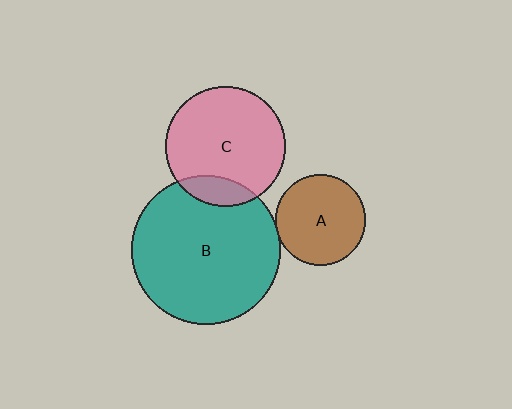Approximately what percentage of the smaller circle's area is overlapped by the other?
Approximately 15%.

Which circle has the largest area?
Circle B (teal).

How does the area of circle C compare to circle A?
Approximately 1.7 times.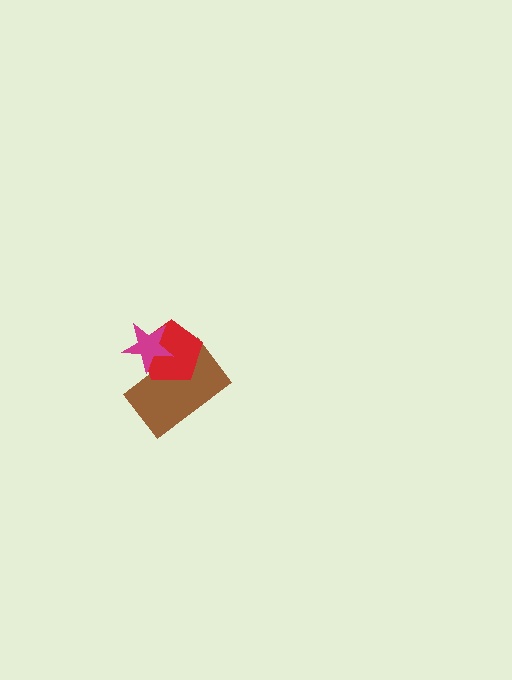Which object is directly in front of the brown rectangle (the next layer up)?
The red pentagon is directly in front of the brown rectangle.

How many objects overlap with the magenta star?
2 objects overlap with the magenta star.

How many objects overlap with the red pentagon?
2 objects overlap with the red pentagon.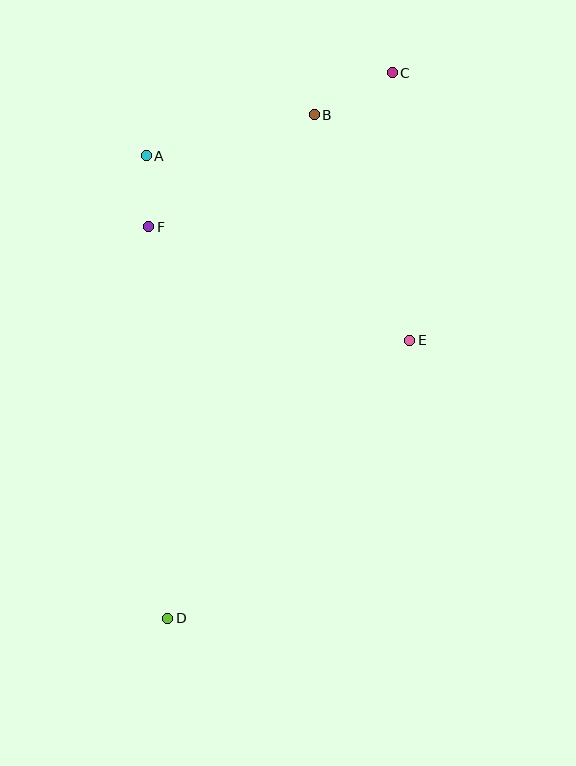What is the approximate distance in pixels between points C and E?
The distance between C and E is approximately 268 pixels.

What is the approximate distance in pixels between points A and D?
The distance between A and D is approximately 463 pixels.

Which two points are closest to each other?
Points A and F are closest to each other.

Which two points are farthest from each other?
Points C and D are farthest from each other.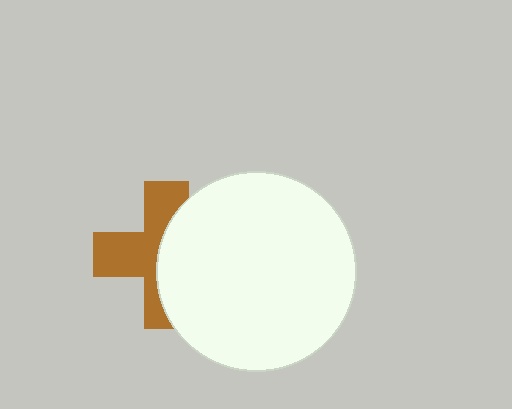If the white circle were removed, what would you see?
You would see the complete brown cross.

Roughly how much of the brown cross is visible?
About half of it is visible (roughly 50%).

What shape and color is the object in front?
The object in front is a white circle.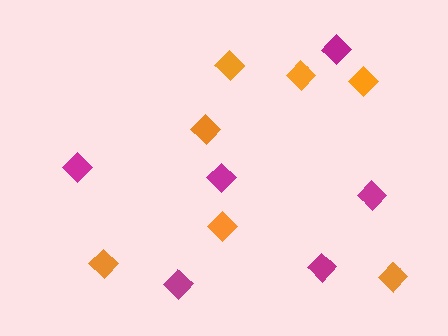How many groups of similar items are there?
There are 2 groups: one group of magenta diamonds (6) and one group of orange diamonds (7).